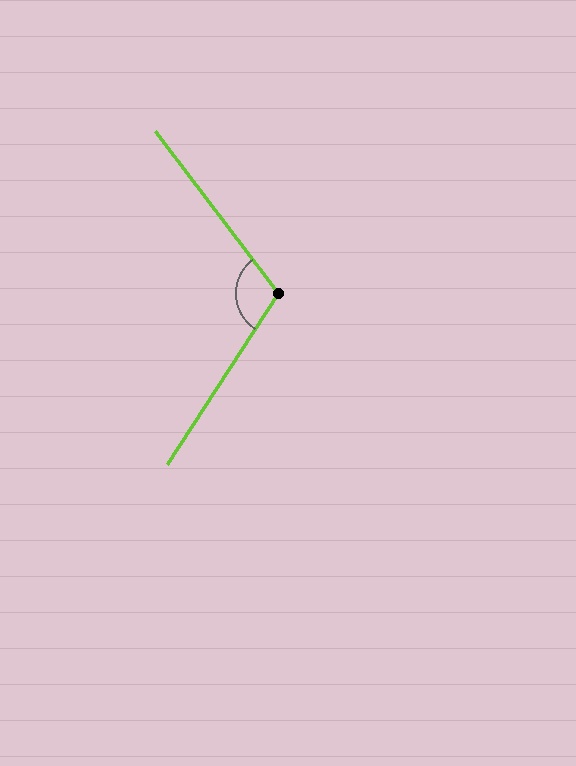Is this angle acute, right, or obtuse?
It is obtuse.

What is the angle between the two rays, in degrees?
Approximately 110 degrees.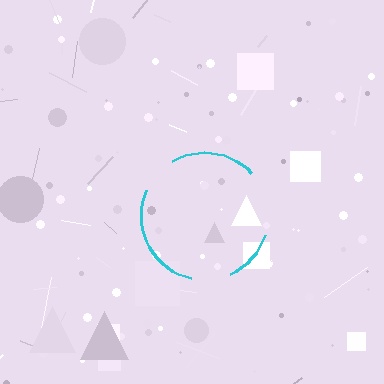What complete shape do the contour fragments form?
The contour fragments form a circle.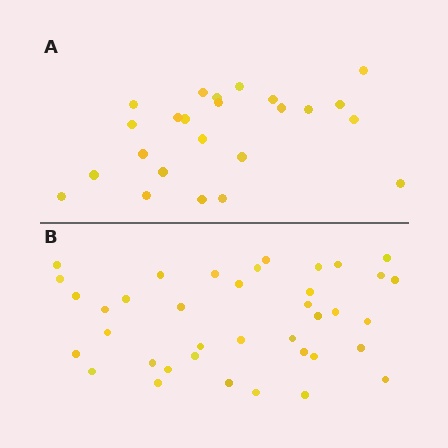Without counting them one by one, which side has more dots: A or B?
Region B (the bottom region) has more dots.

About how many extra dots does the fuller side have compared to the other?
Region B has approximately 15 more dots than region A.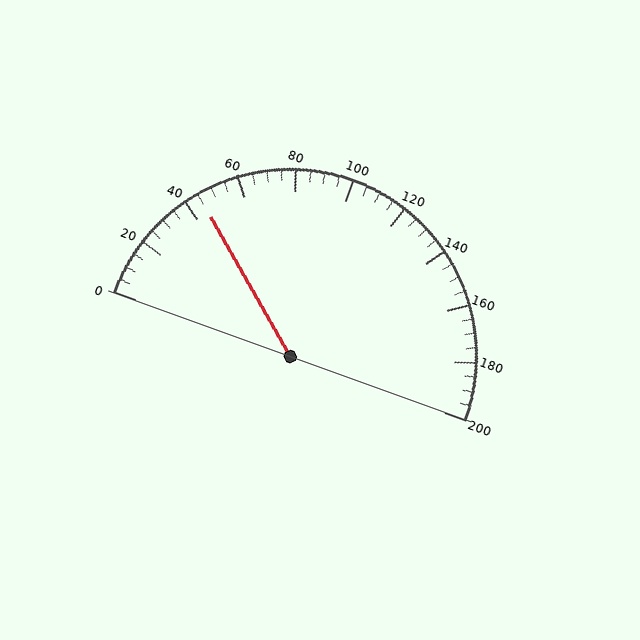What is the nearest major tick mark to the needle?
The nearest major tick mark is 40.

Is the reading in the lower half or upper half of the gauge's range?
The reading is in the lower half of the range (0 to 200).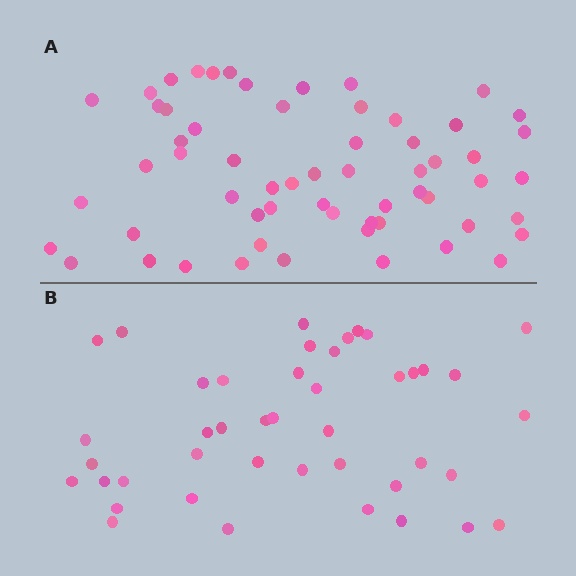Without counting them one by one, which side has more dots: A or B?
Region A (the top region) has more dots.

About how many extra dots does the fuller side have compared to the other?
Region A has approximately 15 more dots than region B.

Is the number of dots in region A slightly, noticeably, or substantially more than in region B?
Region A has noticeably more, but not dramatically so. The ratio is roughly 1.4 to 1.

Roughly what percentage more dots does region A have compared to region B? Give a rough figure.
About 40% more.